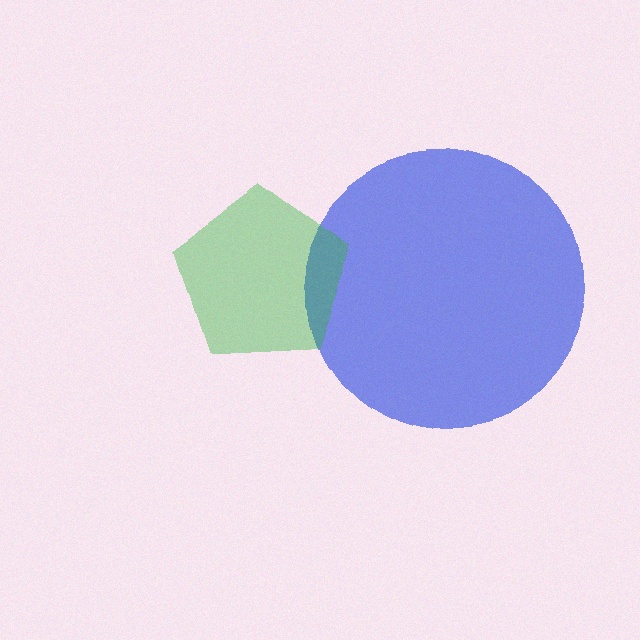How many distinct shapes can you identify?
There are 2 distinct shapes: a blue circle, a green pentagon.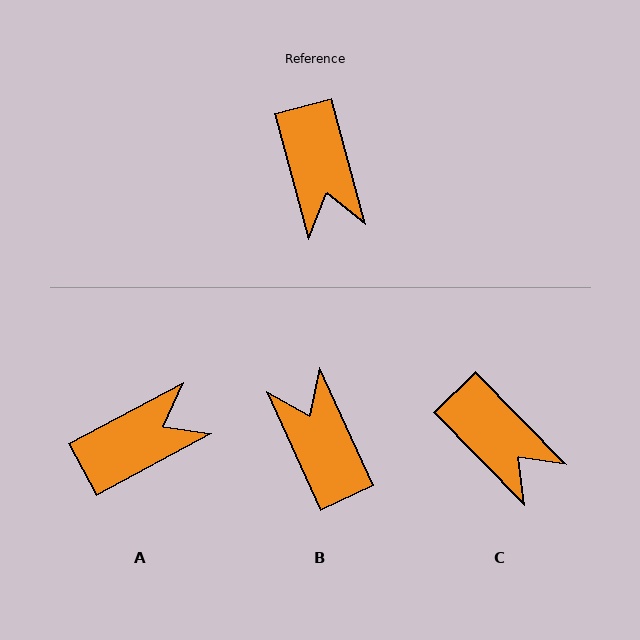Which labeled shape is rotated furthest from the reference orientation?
B, about 171 degrees away.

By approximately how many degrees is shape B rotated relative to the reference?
Approximately 171 degrees clockwise.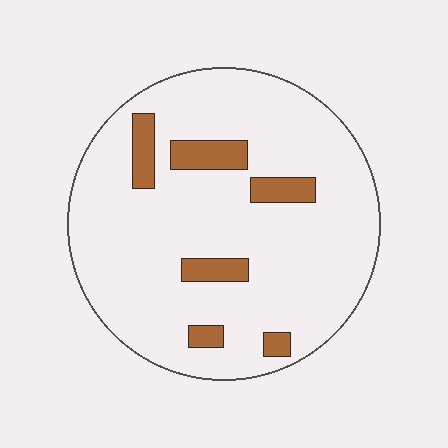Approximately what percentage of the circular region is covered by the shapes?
Approximately 10%.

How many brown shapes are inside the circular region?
6.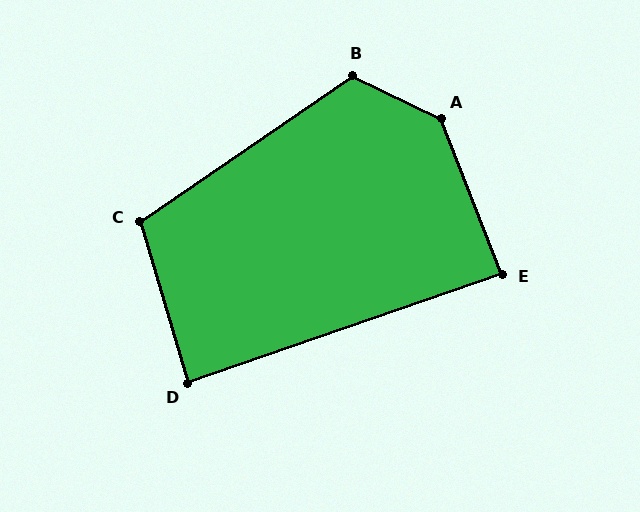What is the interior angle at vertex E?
Approximately 88 degrees (approximately right).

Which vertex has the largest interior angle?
A, at approximately 137 degrees.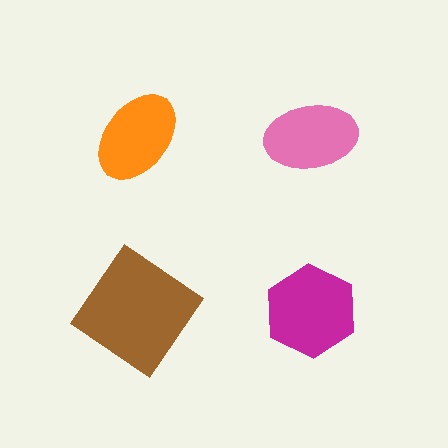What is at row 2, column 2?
A magenta hexagon.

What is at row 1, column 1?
An orange ellipse.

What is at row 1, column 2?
A pink ellipse.